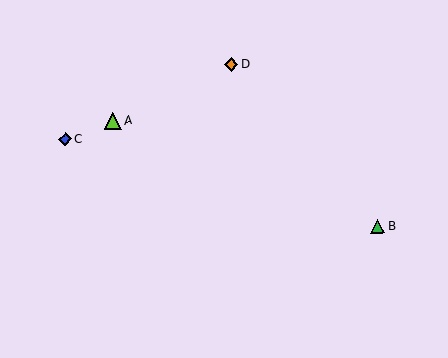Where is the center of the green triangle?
The center of the green triangle is at (378, 226).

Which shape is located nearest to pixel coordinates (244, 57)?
The orange diamond (labeled D) at (231, 64) is nearest to that location.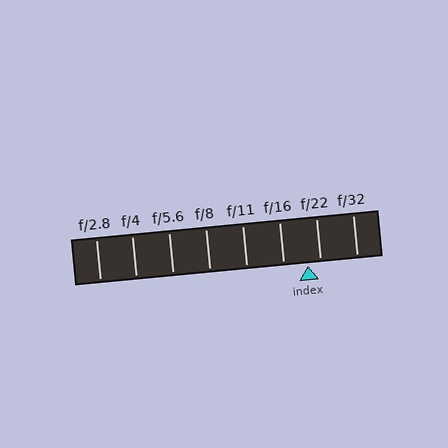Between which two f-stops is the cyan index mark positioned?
The index mark is between f/16 and f/22.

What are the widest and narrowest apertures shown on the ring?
The widest aperture shown is f/2.8 and the narrowest is f/32.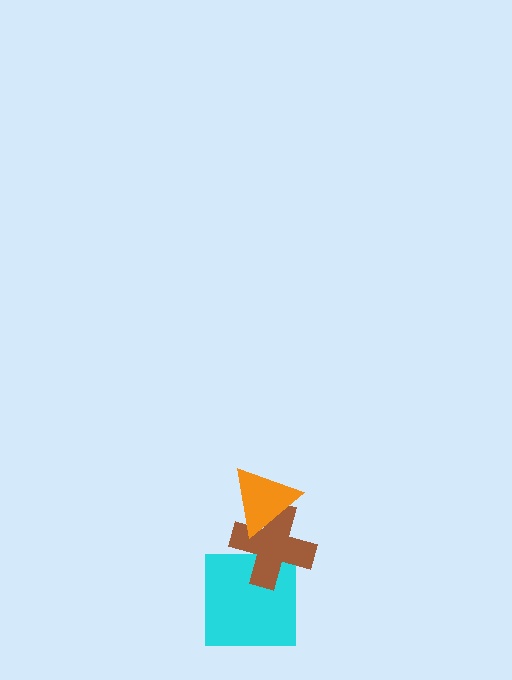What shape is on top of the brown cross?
The orange triangle is on top of the brown cross.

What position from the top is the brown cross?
The brown cross is 2nd from the top.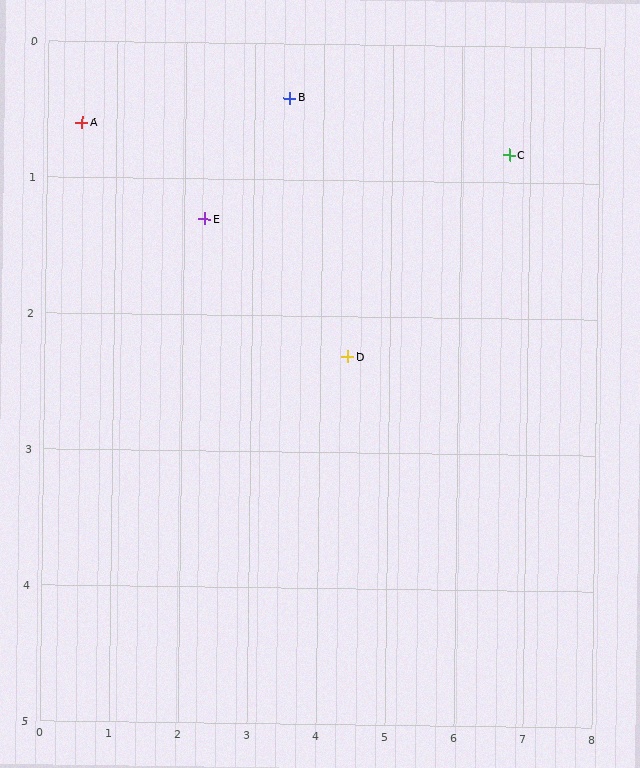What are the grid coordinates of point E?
Point E is at approximately (2.3, 1.3).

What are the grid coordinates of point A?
Point A is at approximately (0.5, 0.6).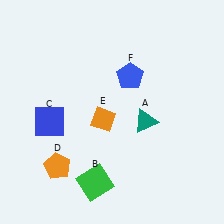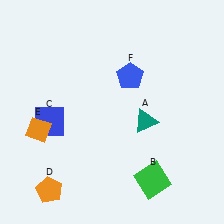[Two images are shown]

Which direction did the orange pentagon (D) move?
The orange pentagon (D) moved down.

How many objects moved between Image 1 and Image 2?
3 objects moved between the two images.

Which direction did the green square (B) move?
The green square (B) moved right.